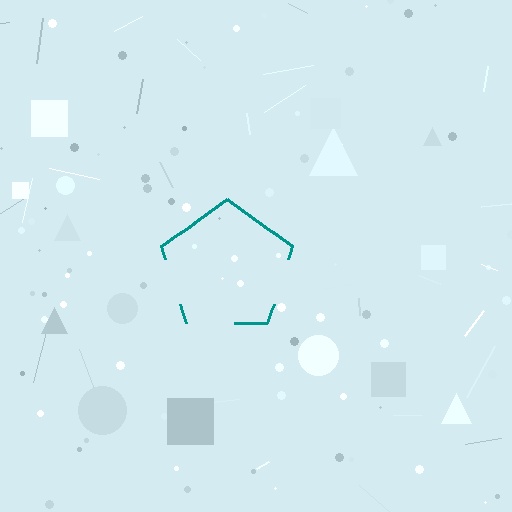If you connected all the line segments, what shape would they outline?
They would outline a pentagon.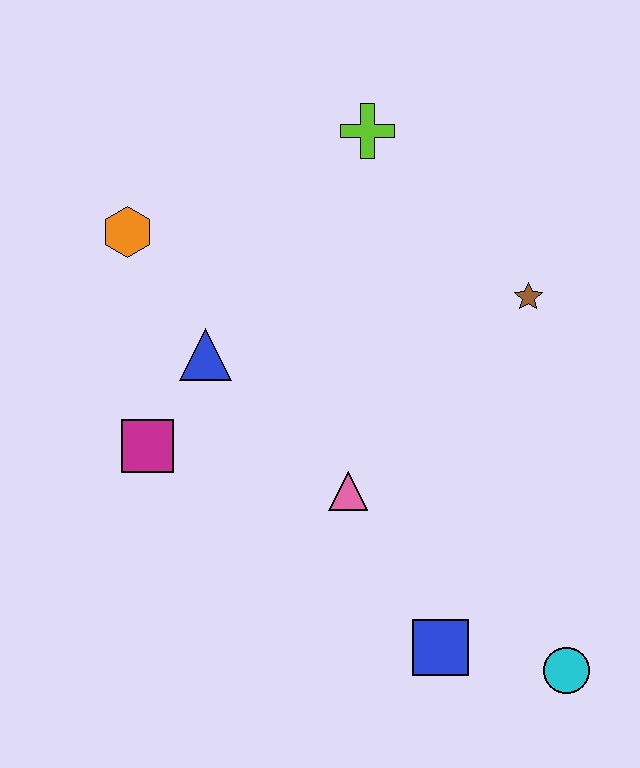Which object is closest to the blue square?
The cyan circle is closest to the blue square.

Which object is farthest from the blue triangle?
The cyan circle is farthest from the blue triangle.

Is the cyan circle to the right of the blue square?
Yes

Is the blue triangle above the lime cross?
No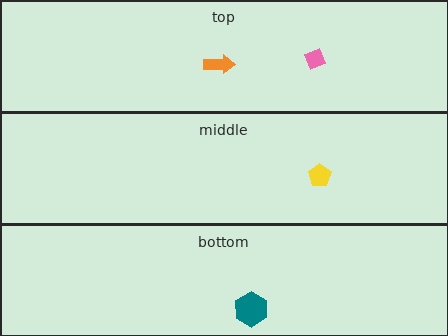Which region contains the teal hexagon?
The bottom region.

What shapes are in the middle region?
The yellow pentagon.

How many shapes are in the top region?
2.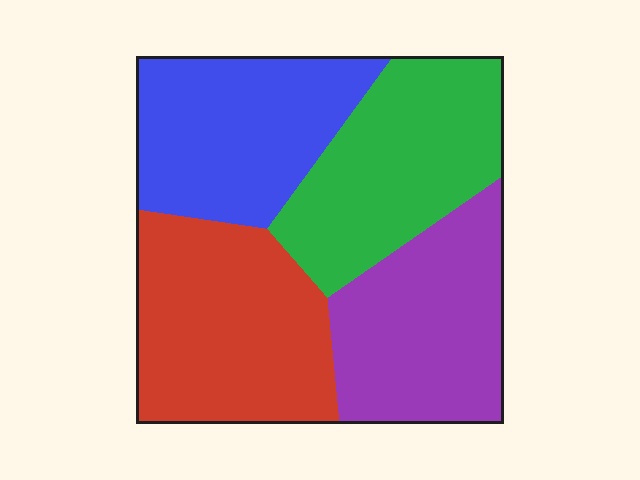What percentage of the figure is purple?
Purple covers 24% of the figure.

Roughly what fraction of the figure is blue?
Blue takes up less than a quarter of the figure.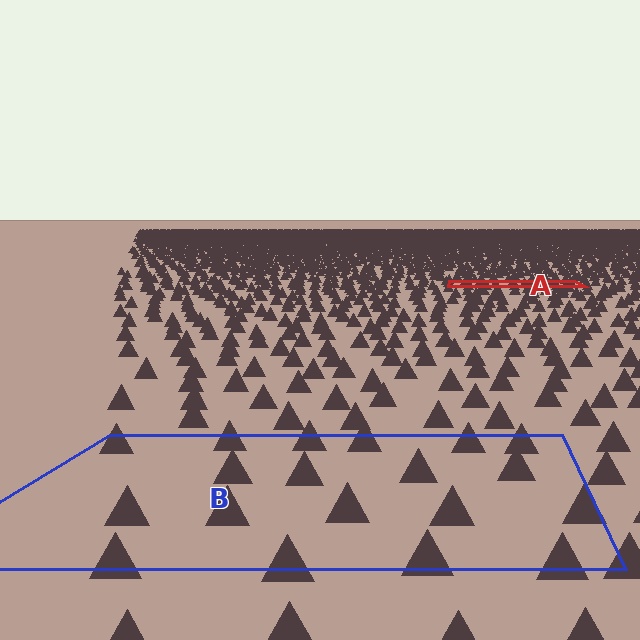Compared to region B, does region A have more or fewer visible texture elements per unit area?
Region A has more texture elements per unit area — they are packed more densely because it is farther away.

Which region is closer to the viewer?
Region B is closer. The texture elements there are larger and more spread out.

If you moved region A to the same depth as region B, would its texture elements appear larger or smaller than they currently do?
They would appear larger. At a closer depth, the same texture elements are projected at a bigger on-screen size.